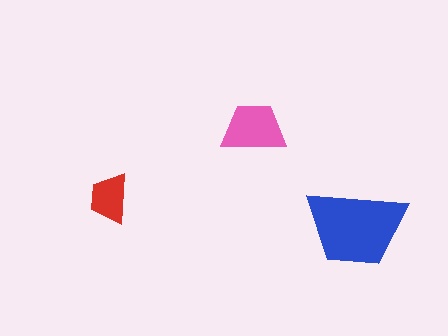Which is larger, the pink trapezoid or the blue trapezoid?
The blue one.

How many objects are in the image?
There are 3 objects in the image.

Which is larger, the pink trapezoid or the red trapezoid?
The pink one.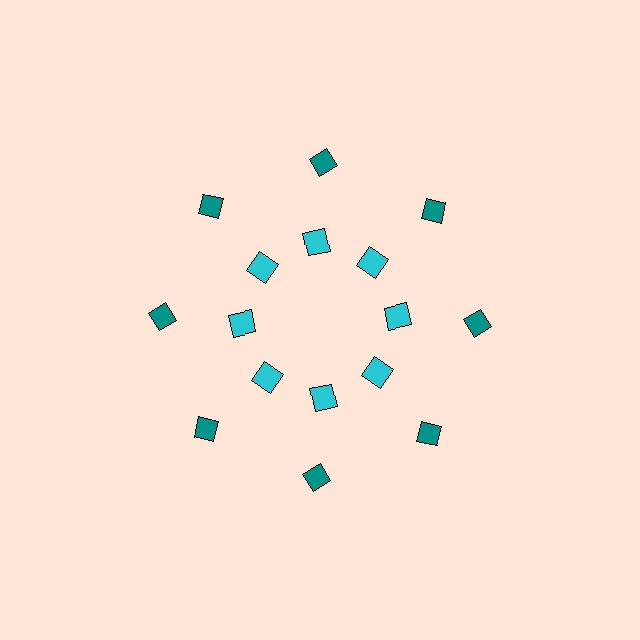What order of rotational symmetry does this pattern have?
This pattern has 8-fold rotational symmetry.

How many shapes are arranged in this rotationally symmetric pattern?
There are 16 shapes, arranged in 8 groups of 2.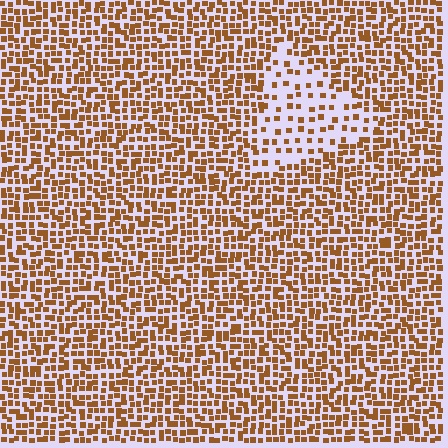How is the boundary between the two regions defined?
The boundary is defined by a change in element density (approximately 2.5x ratio). All elements are the same color, size, and shape.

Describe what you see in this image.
The image contains small brown elements arranged at two different densities. A triangle-shaped region is visible where the elements are less densely packed than the surrounding area.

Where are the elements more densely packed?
The elements are more densely packed outside the triangle boundary.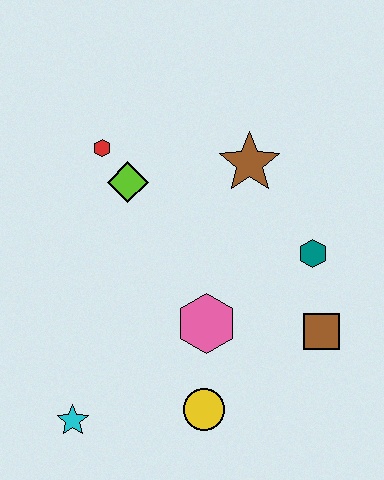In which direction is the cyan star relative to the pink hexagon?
The cyan star is to the left of the pink hexagon.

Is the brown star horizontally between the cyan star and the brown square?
Yes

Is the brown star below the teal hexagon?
No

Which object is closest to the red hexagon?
The lime diamond is closest to the red hexagon.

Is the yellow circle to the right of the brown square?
No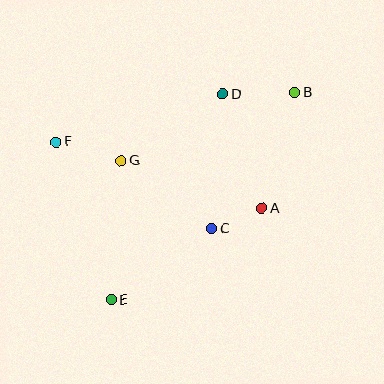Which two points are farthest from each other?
Points B and E are farthest from each other.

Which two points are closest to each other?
Points A and C are closest to each other.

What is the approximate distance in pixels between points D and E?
The distance between D and E is approximately 234 pixels.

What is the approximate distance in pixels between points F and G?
The distance between F and G is approximately 68 pixels.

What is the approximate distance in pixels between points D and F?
The distance between D and F is approximately 174 pixels.